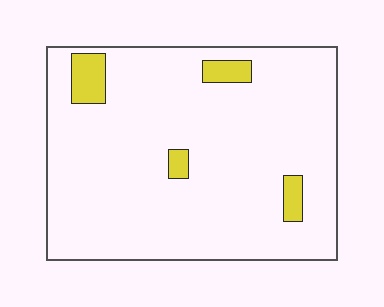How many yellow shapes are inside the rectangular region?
4.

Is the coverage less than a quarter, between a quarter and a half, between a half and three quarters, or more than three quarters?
Less than a quarter.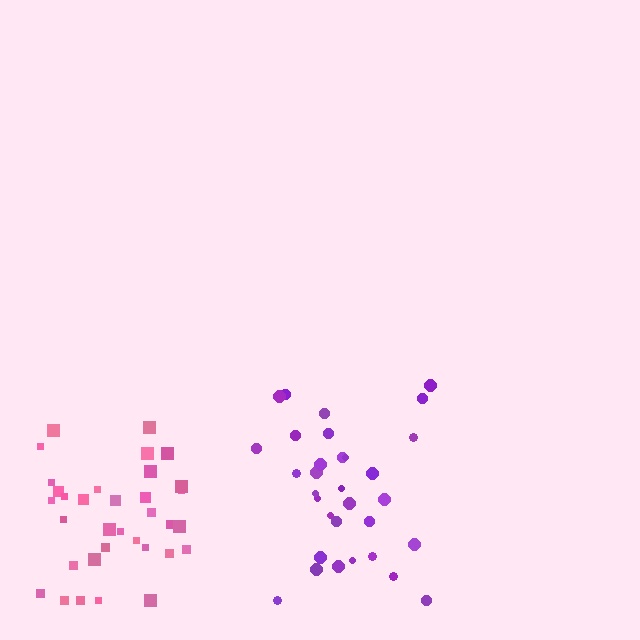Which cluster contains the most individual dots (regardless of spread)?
Pink (34).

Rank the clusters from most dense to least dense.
pink, purple.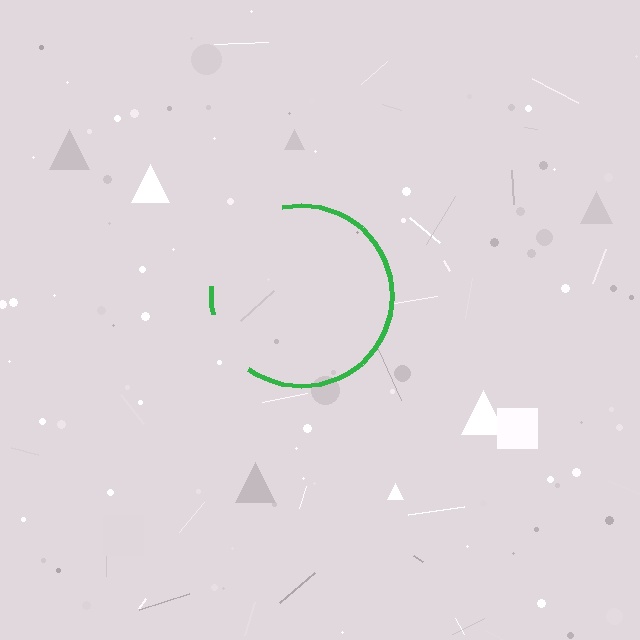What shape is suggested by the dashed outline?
The dashed outline suggests a circle.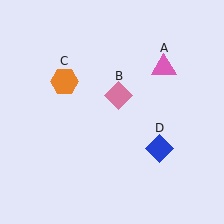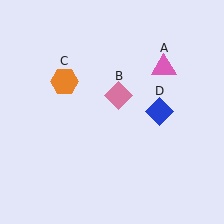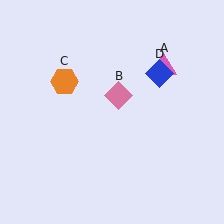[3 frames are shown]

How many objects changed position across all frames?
1 object changed position: blue diamond (object D).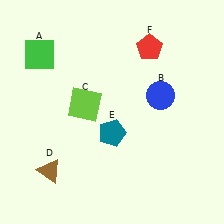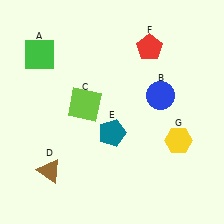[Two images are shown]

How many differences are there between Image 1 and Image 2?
There is 1 difference between the two images.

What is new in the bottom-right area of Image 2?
A yellow hexagon (G) was added in the bottom-right area of Image 2.